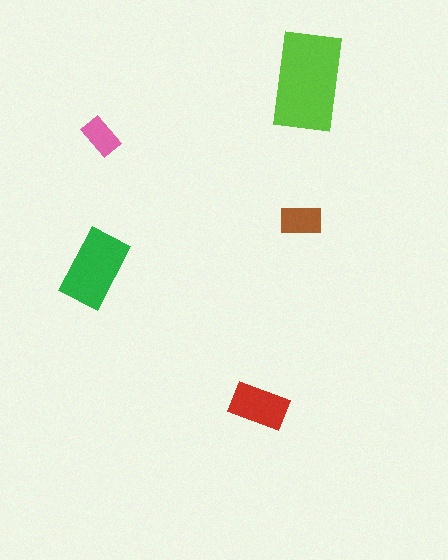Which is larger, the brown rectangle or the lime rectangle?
The lime one.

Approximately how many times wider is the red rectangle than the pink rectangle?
About 1.5 times wider.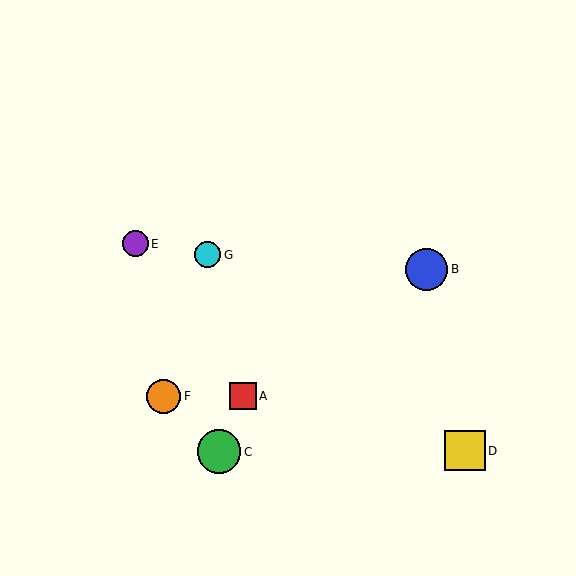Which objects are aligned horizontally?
Objects A, F are aligned horizontally.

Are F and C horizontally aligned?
No, F is at y≈396 and C is at y≈452.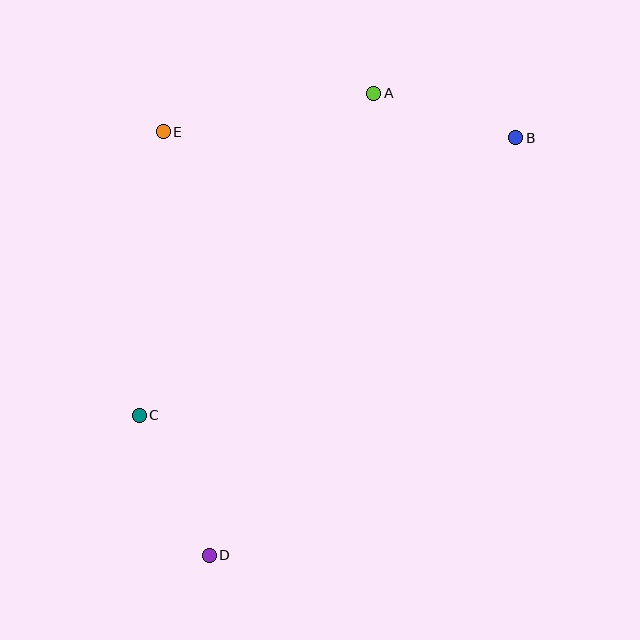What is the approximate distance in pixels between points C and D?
The distance between C and D is approximately 157 pixels.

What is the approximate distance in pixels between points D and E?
The distance between D and E is approximately 426 pixels.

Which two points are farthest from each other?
Points B and D are farthest from each other.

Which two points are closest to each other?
Points A and B are closest to each other.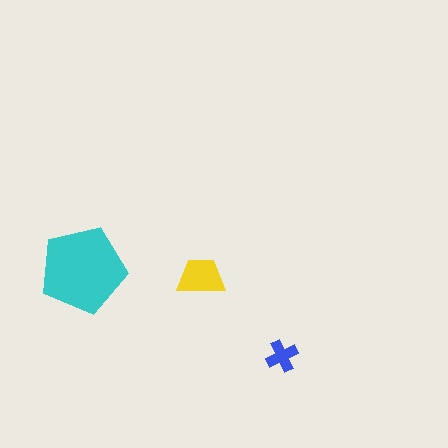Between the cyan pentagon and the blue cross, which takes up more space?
The cyan pentagon.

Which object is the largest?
The cyan pentagon.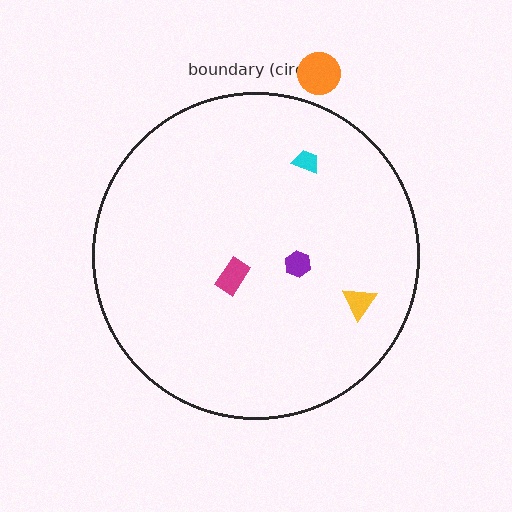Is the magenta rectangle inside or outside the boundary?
Inside.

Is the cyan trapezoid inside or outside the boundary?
Inside.